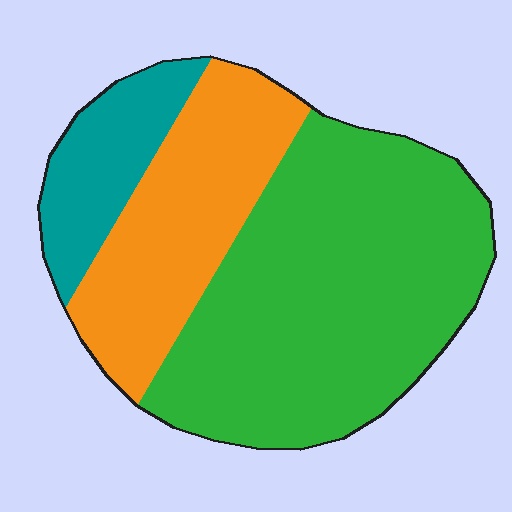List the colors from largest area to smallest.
From largest to smallest: green, orange, teal.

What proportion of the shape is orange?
Orange covers about 30% of the shape.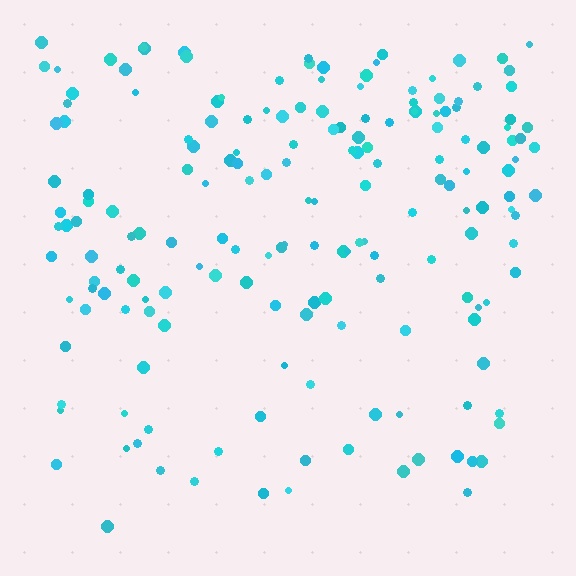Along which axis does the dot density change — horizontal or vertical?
Vertical.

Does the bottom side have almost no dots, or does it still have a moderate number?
Still a moderate number, just noticeably fewer than the top.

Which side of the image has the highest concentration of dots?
The top.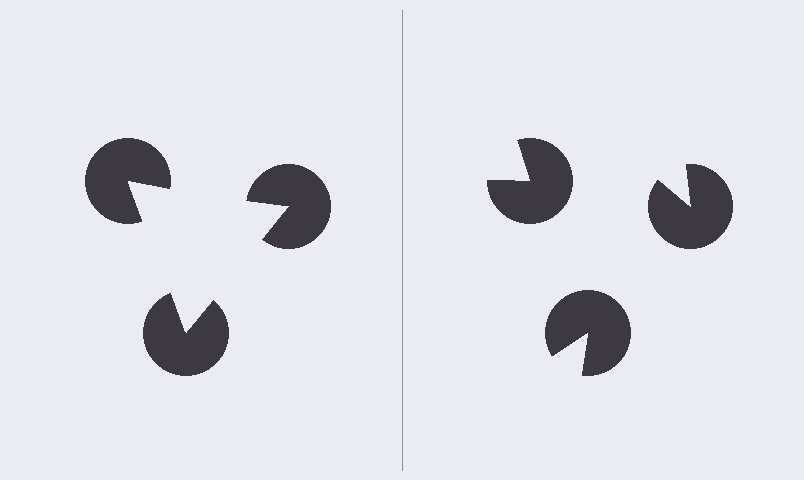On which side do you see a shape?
An illusory triangle appears on the left side. On the right side the wedge cuts are rotated, so no coherent shape forms.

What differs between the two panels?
The pac-man discs are positioned identically on both sides; only the wedge orientations differ. On the left they align to a triangle; on the right they are misaligned.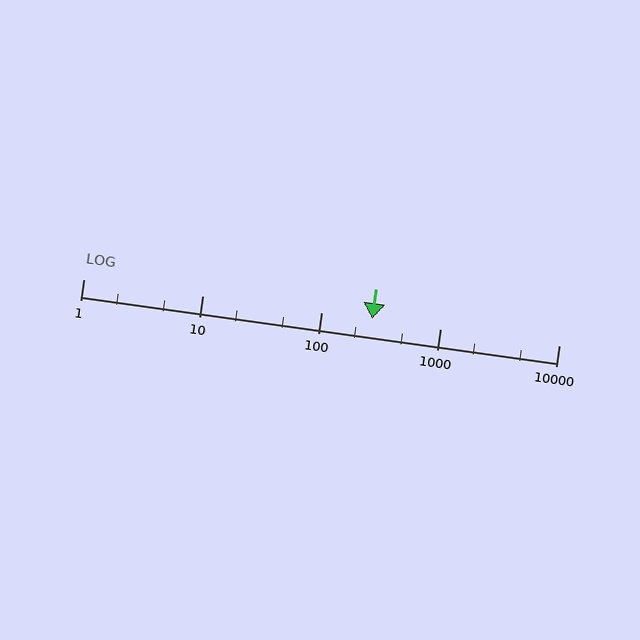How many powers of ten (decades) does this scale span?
The scale spans 4 decades, from 1 to 10000.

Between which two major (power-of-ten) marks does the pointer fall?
The pointer is between 100 and 1000.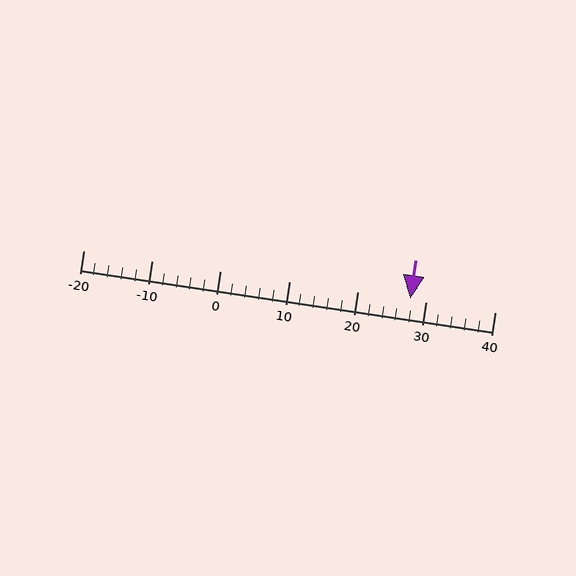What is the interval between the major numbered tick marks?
The major tick marks are spaced 10 units apart.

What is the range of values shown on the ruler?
The ruler shows values from -20 to 40.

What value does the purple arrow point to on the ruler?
The purple arrow points to approximately 28.